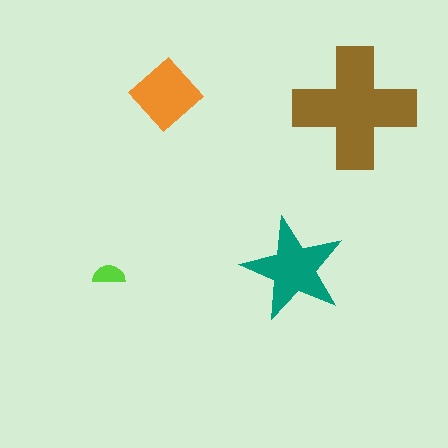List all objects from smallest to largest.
The lime semicircle, the orange diamond, the teal star, the brown cross.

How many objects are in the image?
There are 4 objects in the image.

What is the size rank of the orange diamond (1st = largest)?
3rd.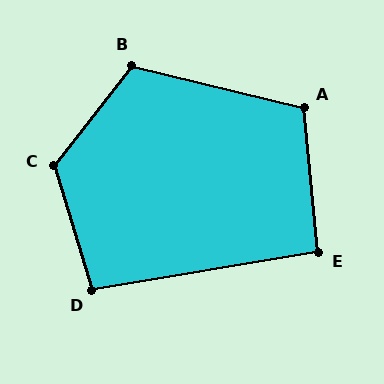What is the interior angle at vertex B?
Approximately 114 degrees (obtuse).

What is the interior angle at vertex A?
Approximately 109 degrees (obtuse).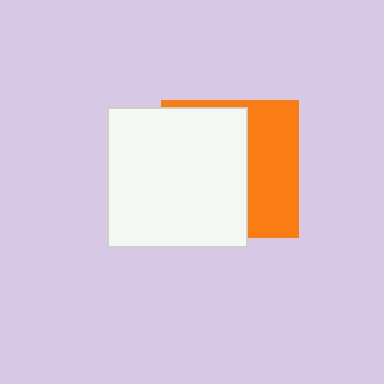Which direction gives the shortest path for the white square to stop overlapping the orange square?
Moving left gives the shortest separation.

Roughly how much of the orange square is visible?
A small part of it is visible (roughly 41%).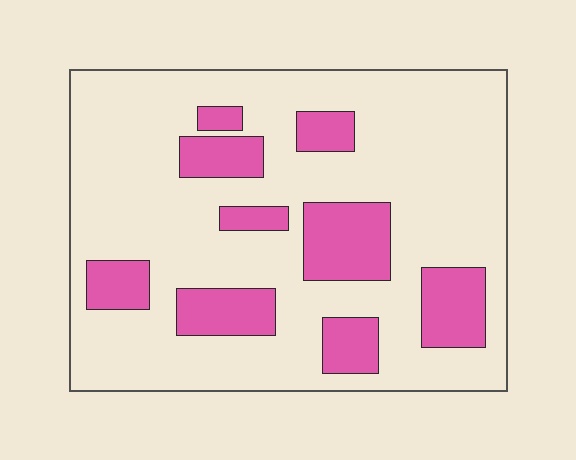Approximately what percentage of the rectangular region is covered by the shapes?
Approximately 25%.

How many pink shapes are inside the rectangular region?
9.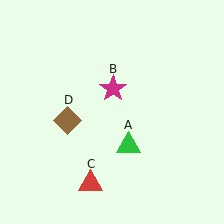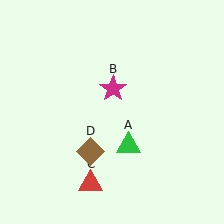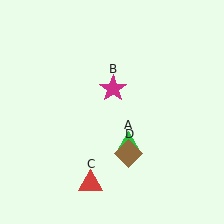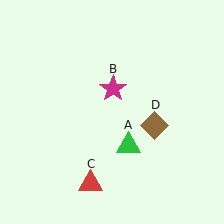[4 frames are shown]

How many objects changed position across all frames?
1 object changed position: brown diamond (object D).